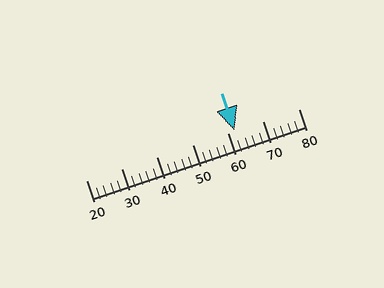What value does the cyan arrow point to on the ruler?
The cyan arrow points to approximately 62.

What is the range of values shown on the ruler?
The ruler shows values from 20 to 80.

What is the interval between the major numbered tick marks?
The major tick marks are spaced 10 units apart.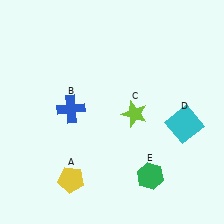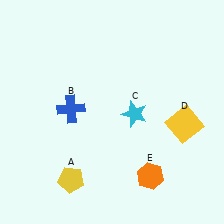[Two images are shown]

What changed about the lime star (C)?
In Image 1, C is lime. In Image 2, it changed to cyan.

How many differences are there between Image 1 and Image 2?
There are 3 differences between the two images.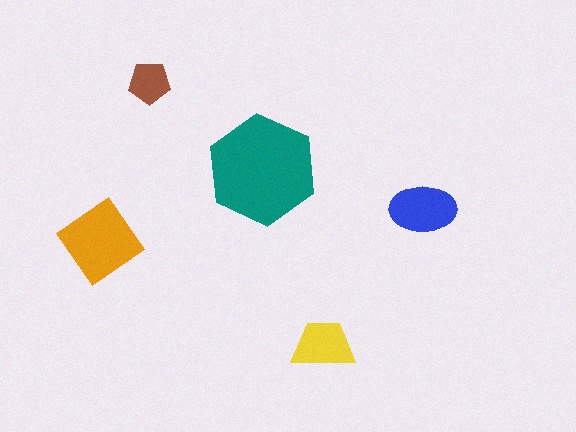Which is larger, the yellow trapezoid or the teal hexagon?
The teal hexagon.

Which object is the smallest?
The brown pentagon.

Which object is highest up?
The brown pentagon is topmost.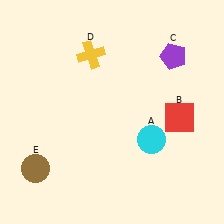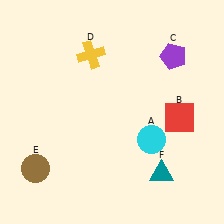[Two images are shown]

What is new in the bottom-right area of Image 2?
A teal triangle (F) was added in the bottom-right area of Image 2.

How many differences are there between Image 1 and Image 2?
There is 1 difference between the two images.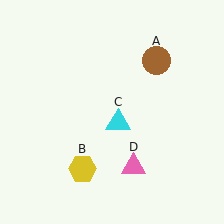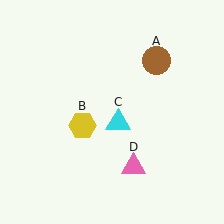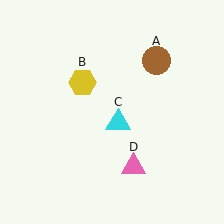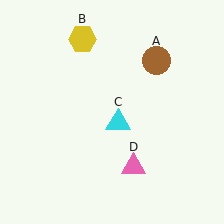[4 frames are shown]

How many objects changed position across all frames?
1 object changed position: yellow hexagon (object B).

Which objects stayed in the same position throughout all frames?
Brown circle (object A) and cyan triangle (object C) and pink triangle (object D) remained stationary.